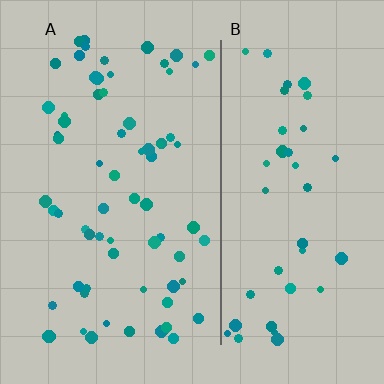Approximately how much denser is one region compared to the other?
Approximately 1.6× — region A over region B.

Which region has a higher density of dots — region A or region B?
A (the left).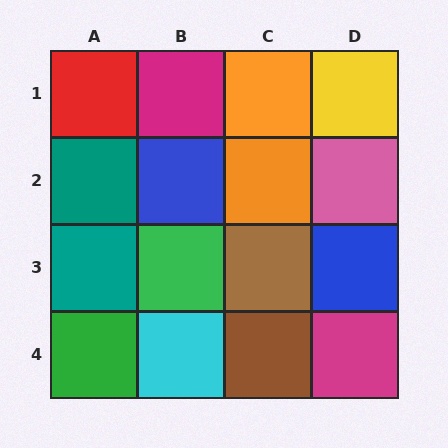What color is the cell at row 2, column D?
Pink.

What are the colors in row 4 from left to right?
Green, cyan, brown, magenta.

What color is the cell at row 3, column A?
Teal.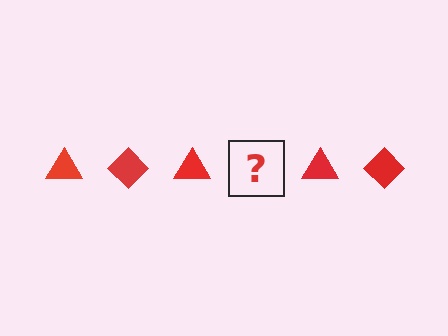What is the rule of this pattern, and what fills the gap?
The rule is that the pattern cycles through triangle, diamond shapes in red. The gap should be filled with a red diamond.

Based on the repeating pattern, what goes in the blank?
The blank should be a red diamond.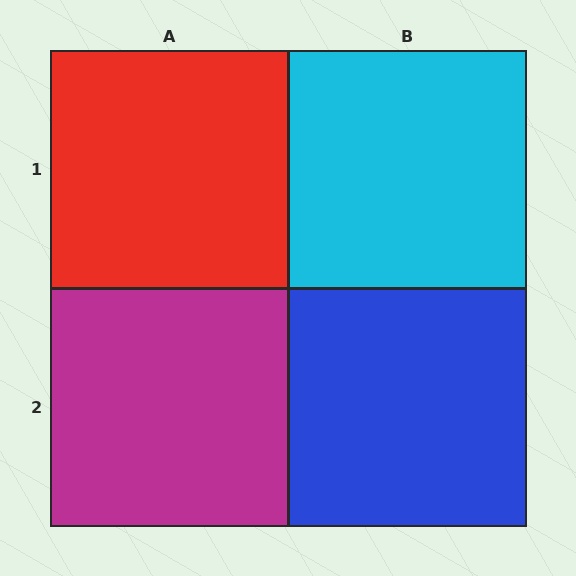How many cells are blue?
1 cell is blue.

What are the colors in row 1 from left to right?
Red, cyan.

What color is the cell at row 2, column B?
Blue.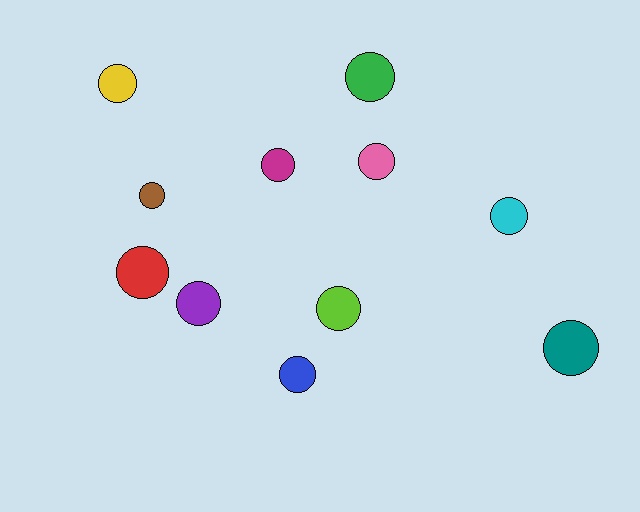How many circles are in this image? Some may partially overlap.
There are 11 circles.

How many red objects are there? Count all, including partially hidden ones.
There is 1 red object.